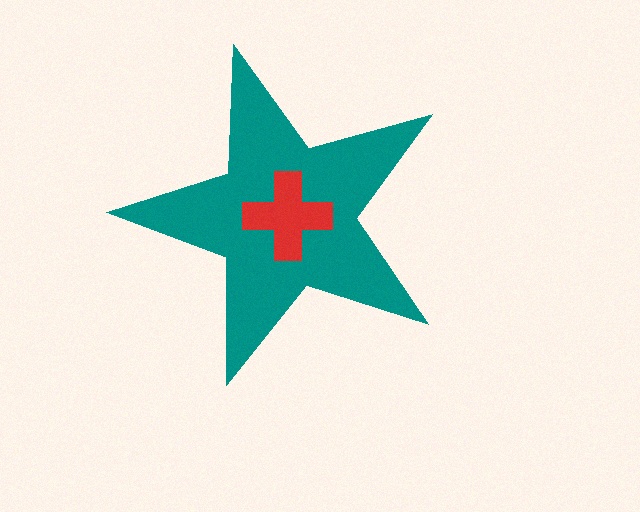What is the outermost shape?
The teal star.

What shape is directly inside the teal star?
The red cross.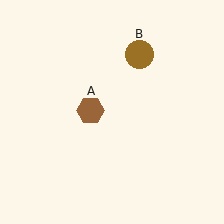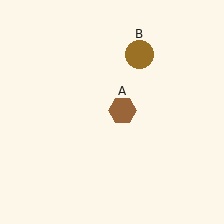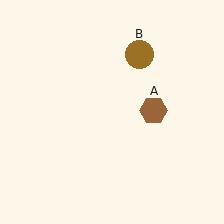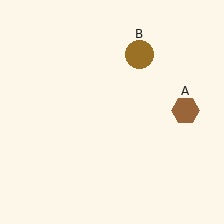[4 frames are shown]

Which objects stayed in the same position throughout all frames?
Brown circle (object B) remained stationary.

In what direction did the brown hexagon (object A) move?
The brown hexagon (object A) moved right.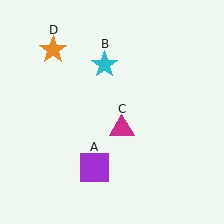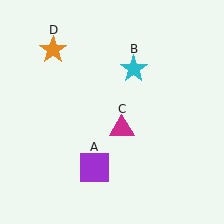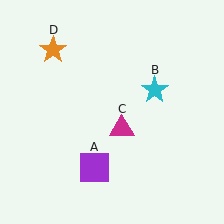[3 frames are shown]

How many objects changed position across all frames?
1 object changed position: cyan star (object B).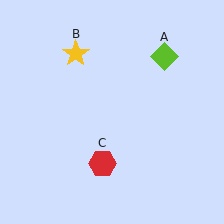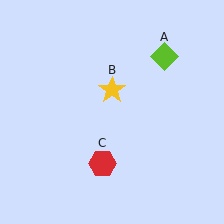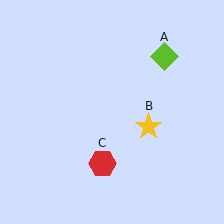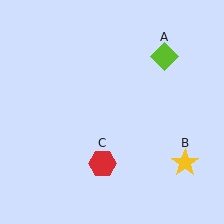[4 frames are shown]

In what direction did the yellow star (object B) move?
The yellow star (object B) moved down and to the right.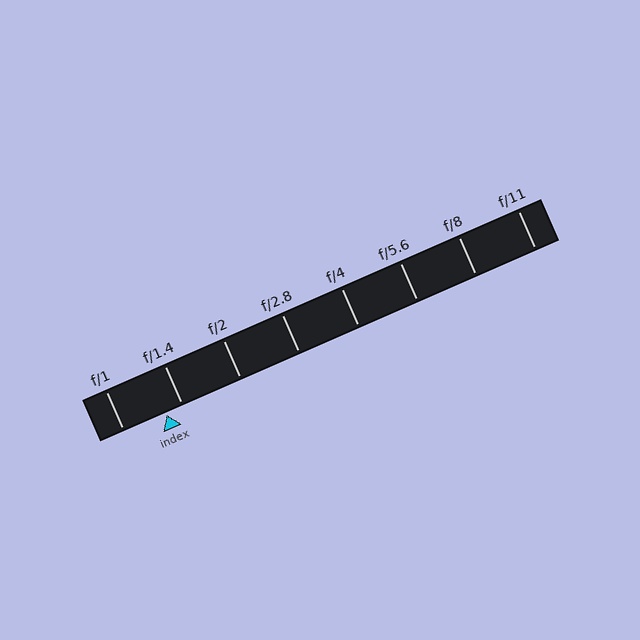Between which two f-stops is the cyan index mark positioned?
The index mark is between f/1 and f/1.4.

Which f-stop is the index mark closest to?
The index mark is closest to f/1.4.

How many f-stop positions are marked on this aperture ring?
There are 8 f-stop positions marked.